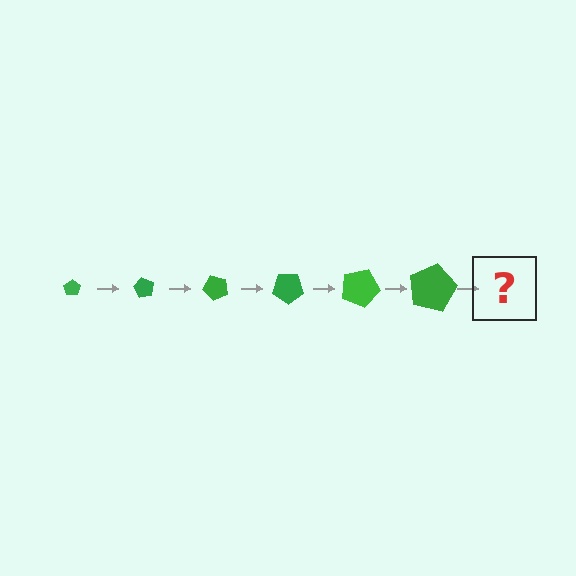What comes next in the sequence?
The next element should be a pentagon, larger than the previous one and rotated 360 degrees from the start.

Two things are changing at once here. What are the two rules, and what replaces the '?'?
The two rules are that the pentagon grows larger each step and it rotates 60 degrees each step. The '?' should be a pentagon, larger than the previous one and rotated 360 degrees from the start.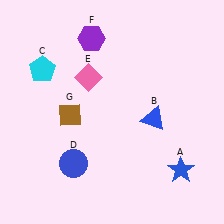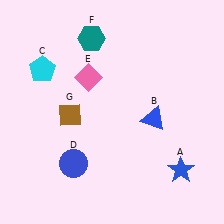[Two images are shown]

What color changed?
The hexagon (F) changed from purple in Image 1 to teal in Image 2.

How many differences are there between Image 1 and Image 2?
There is 1 difference between the two images.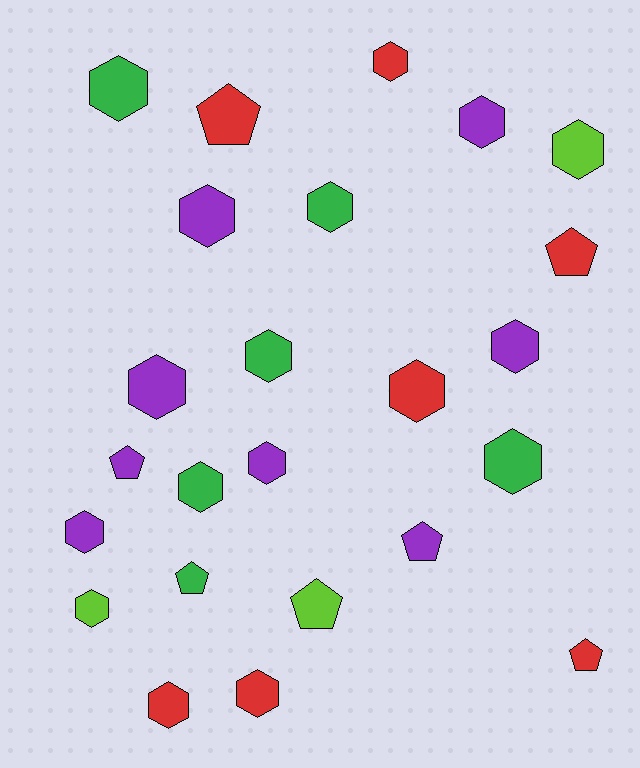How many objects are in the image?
There are 24 objects.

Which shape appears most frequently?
Hexagon, with 17 objects.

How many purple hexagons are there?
There are 6 purple hexagons.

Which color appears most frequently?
Purple, with 8 objects.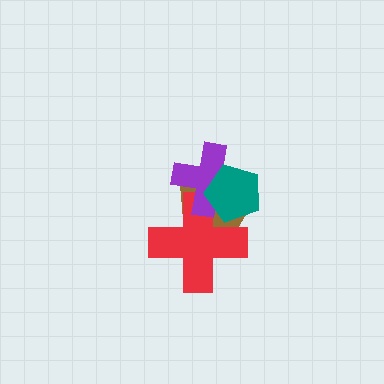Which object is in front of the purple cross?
The teal pentagon is in front of the purple cross.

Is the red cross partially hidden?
Yes, it is partially covered by another shape.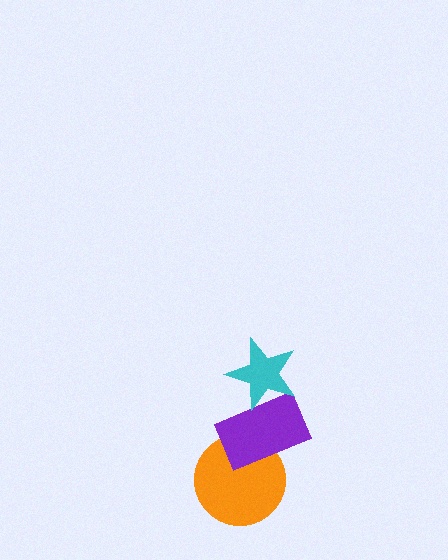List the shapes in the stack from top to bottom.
From top to bottom: the cyan star, the purple rectangle, the orange circle.